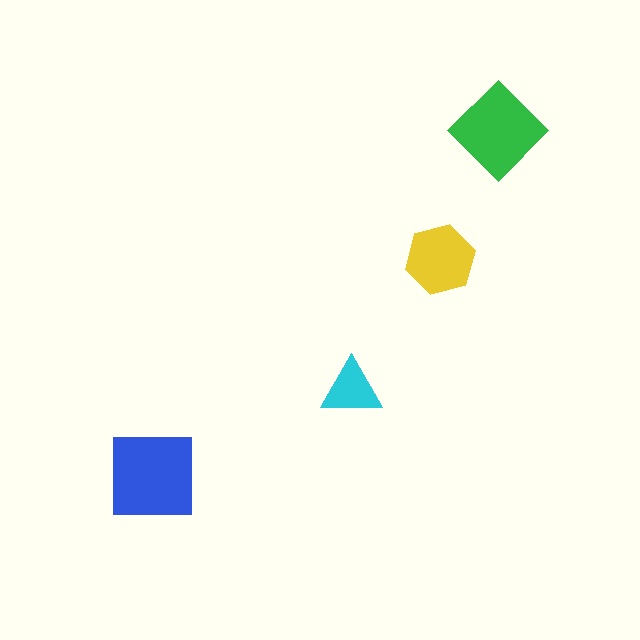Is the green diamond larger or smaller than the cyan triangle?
Larger.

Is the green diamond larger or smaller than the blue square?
Smaller.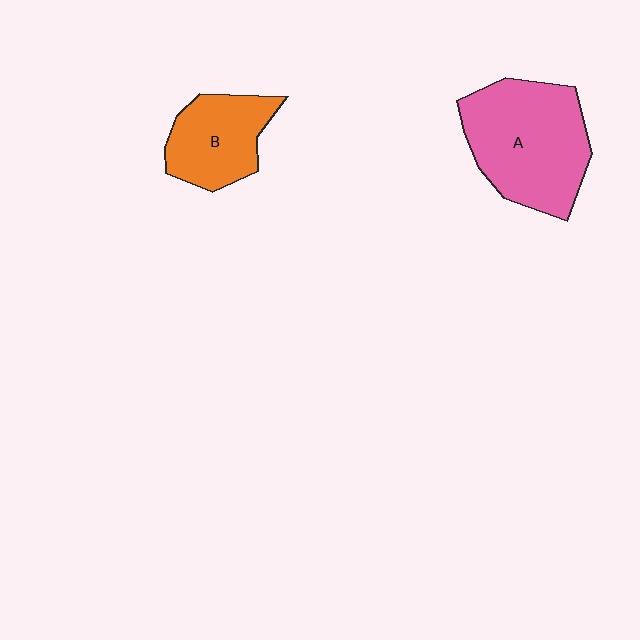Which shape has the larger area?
Shape A (pink).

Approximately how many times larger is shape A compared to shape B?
Approximately 1.7 times.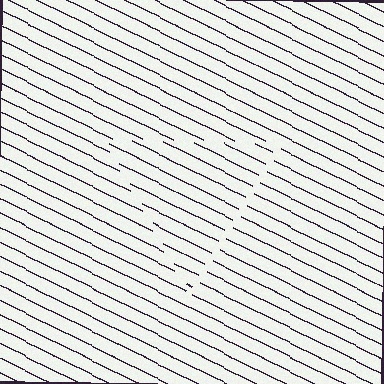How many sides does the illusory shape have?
3 sides — the line-ends trace a triangle.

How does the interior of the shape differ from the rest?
The interior of the shape contains the same grating, shifted by half a period — the contour is defined by the phase discontinuity where line-ends from the inner and outer gratings abut.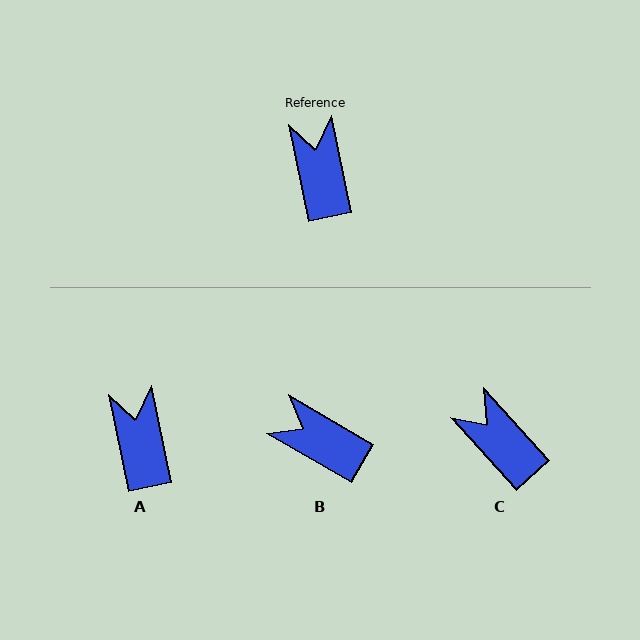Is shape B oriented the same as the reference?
No, it is off by about 48 degrees.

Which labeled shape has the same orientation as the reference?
A.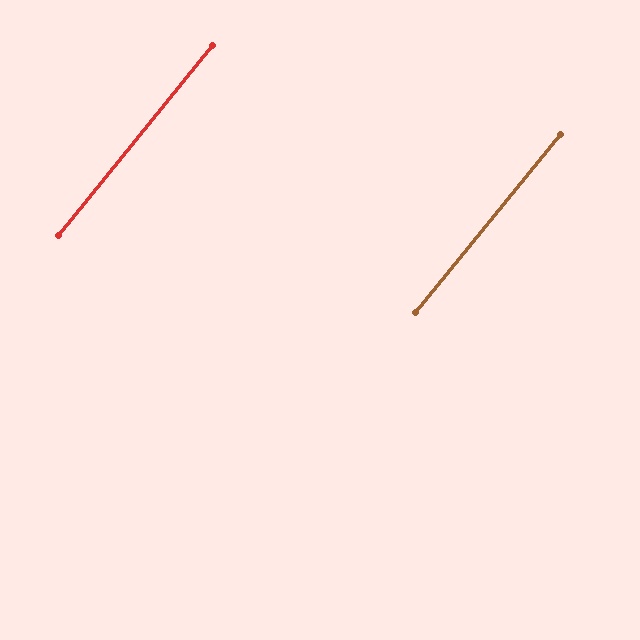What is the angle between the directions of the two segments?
Approximately 0 degrees.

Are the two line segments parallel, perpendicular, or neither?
Parallel — their directions differ by only 0.1°.